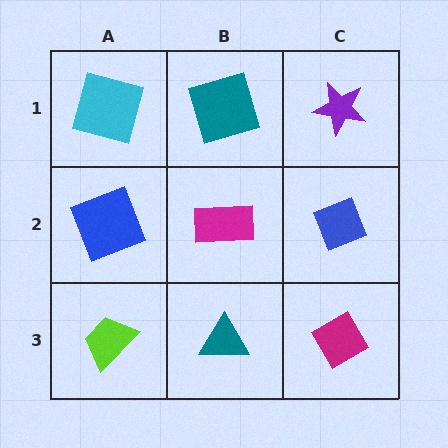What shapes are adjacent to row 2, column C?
A purple star (row 1, column C), a magenta diamond (row 3, column C), a magenta rectangle (row 2, column B).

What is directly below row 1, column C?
A blue diamond.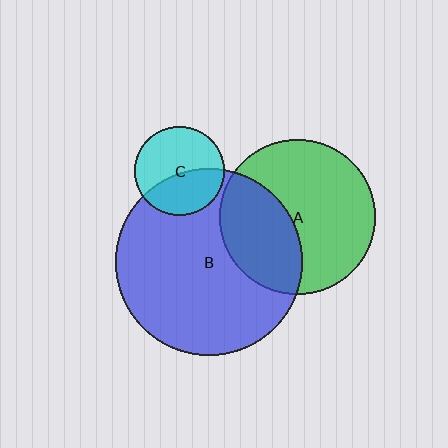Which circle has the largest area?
Circle B (blue).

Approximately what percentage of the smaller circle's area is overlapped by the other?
Approximately 35%.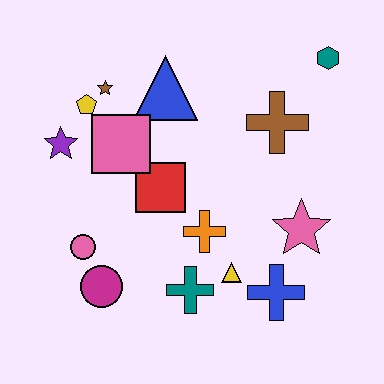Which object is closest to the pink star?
The blue cross is closest to the pink star.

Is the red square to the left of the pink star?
Yes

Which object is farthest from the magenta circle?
The teal hexagon is farthest from the magenta circle.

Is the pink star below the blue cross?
No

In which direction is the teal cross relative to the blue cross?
The teal cross is to the left of the blue cross.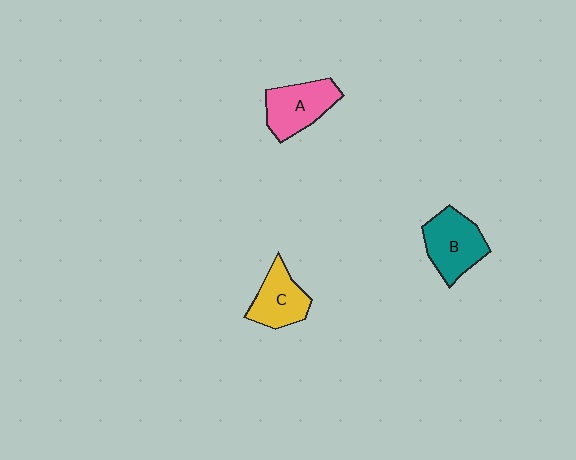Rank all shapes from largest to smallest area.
From largest to smallest: B (teal), A (pink), C (yellow).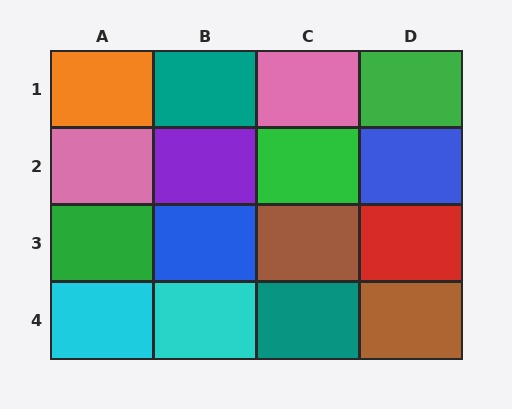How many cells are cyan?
2 cells are cyan.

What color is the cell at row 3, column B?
Blue.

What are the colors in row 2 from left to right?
Pink, purple, green, blue.